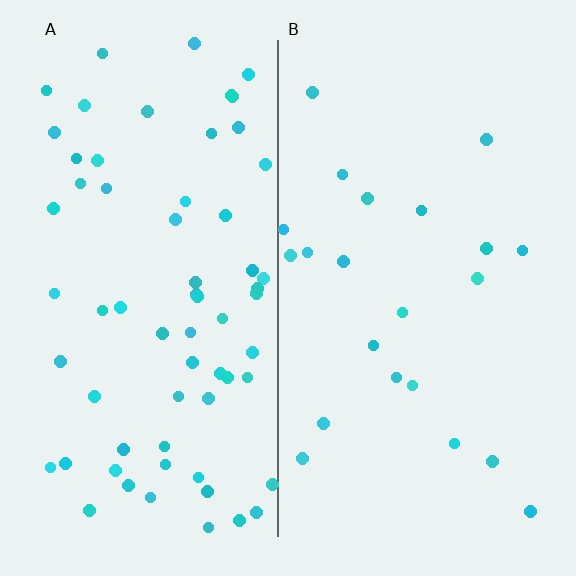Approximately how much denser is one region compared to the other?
Approximately 3.0× — region A over region B.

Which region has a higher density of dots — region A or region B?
A (the left).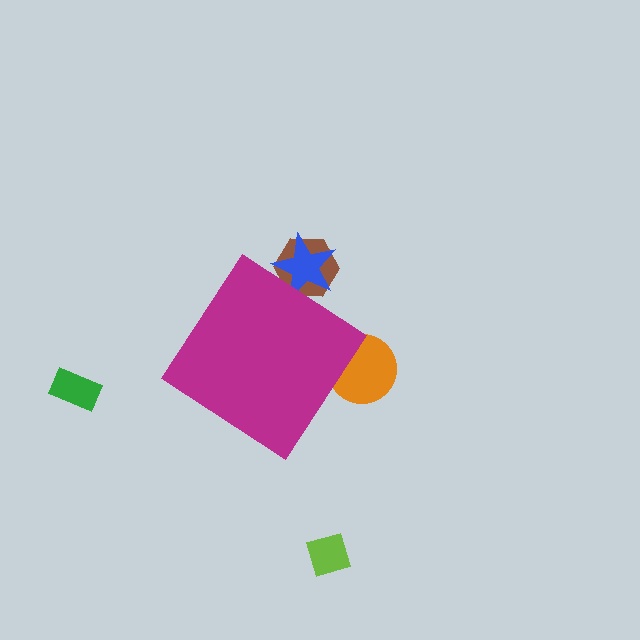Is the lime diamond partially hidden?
No, the lime diamond is fully visible.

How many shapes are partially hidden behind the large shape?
3 shapes are partially hidden.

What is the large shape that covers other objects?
A magenta diamond.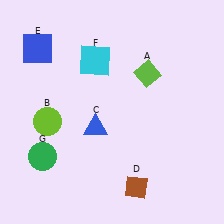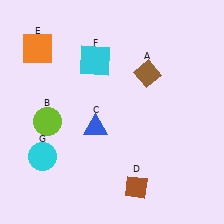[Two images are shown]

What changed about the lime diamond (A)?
In Image 1, A is lime. In Image 2, it changed to brown.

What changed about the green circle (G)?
In Image 1, G is green. In Image 2, it changed to cyan.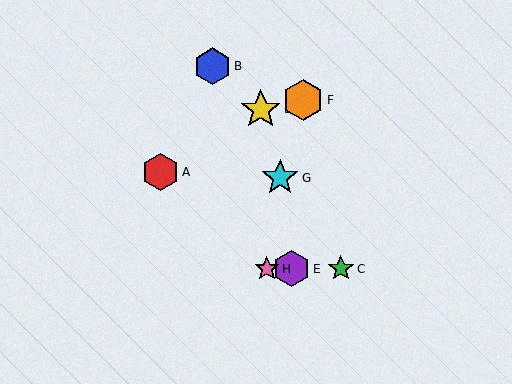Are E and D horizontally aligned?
No, E is at y≈269 and D is at y≈109.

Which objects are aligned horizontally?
Objects C, E, H are aligned horizontally.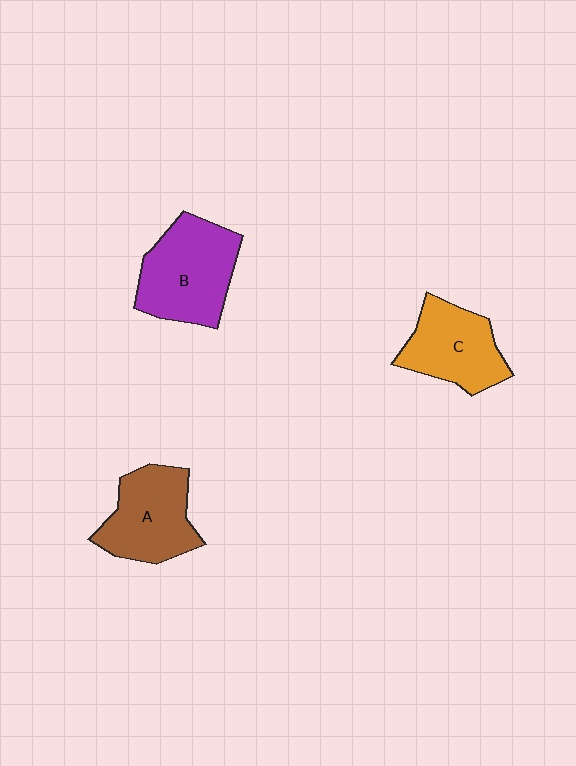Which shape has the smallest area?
Shape C (orange).